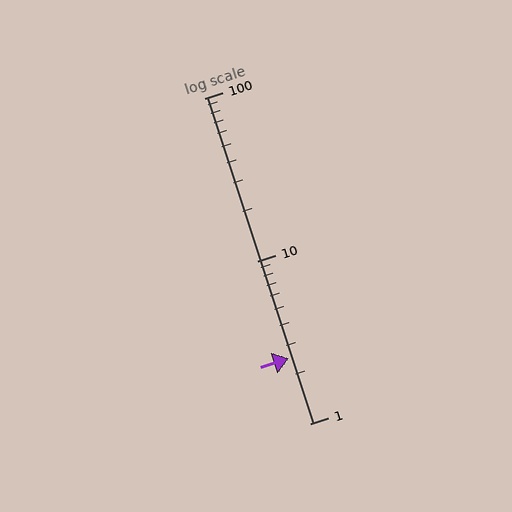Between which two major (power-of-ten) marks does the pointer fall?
The pointer is between 1 and 10.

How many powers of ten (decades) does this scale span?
The scale spans 2 decades, from 1 to 100.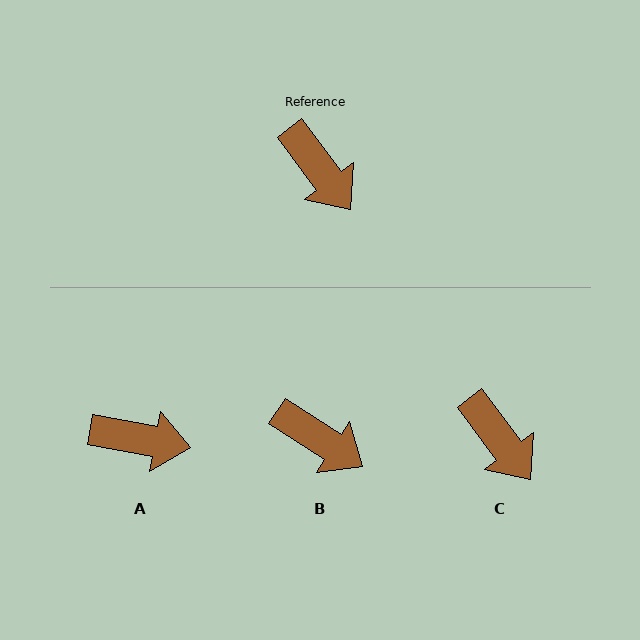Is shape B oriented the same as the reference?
No, it is off by about 20 degrees.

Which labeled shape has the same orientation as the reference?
C.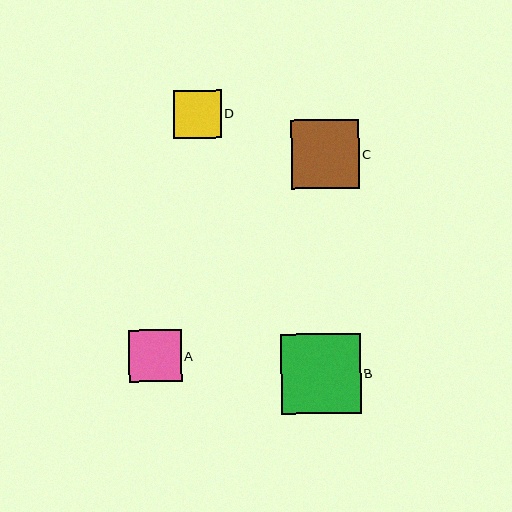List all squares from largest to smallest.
From largest to smallest: B, C, A, D.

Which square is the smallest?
Square D is the smallest with a size of approximately 48 pixels.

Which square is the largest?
Square B is the largest with a size of approximately 80 pixels.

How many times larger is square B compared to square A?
Square B is approximately 1.5 times the size of square A.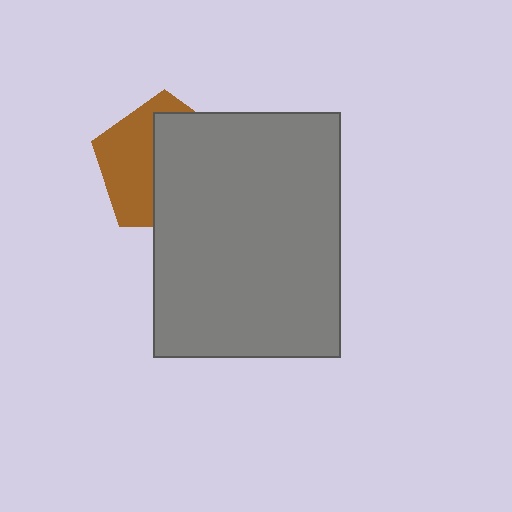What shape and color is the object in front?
The object in front is a gray rectangle.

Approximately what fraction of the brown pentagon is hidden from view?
Roughly 56% of the brown pentagon is hidden behind the gray rectangle.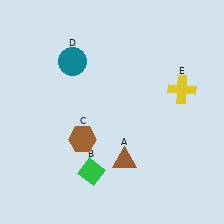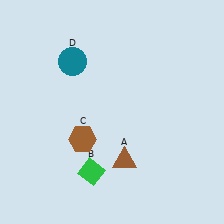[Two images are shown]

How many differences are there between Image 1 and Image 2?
There is 1 difference between the two images.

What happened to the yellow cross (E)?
The yellow cross (E) was removed in Image 2. It was in the top-right area of Image 1.